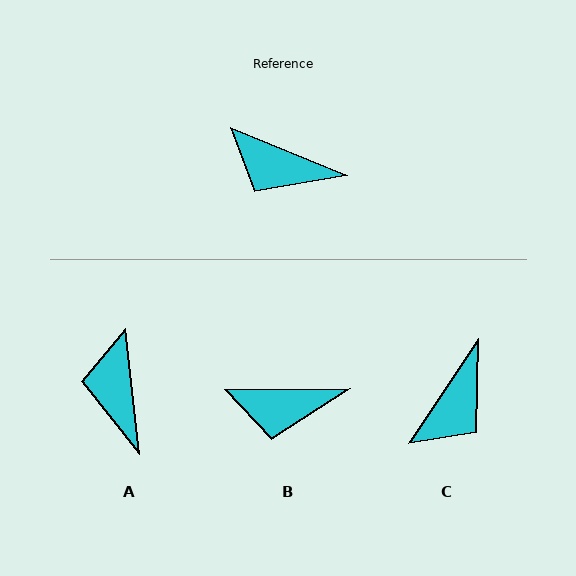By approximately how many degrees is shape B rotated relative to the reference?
Approximately 23 degrees counter-clockwise.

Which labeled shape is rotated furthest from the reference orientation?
C, about 79 degrees away.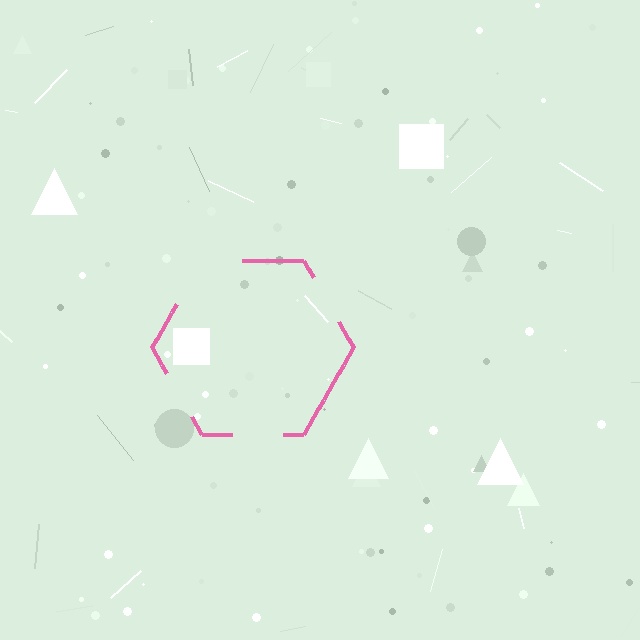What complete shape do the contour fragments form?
The contour fragments form a hexagon.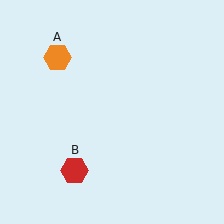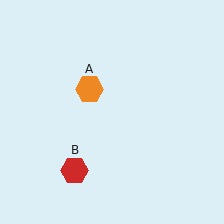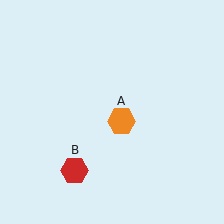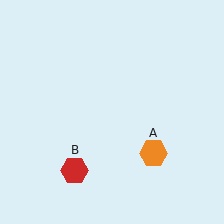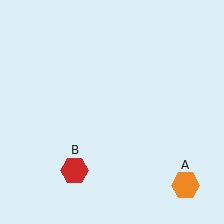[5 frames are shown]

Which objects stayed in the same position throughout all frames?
Red hexagon (object B) remained stationary.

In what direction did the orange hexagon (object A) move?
The orange hexagon (object A) moved down and to the right.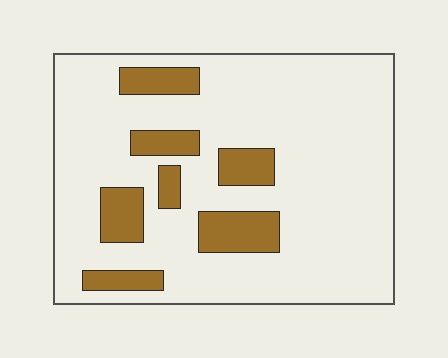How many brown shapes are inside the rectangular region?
7.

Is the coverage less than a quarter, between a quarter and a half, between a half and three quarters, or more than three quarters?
Less than a quarter.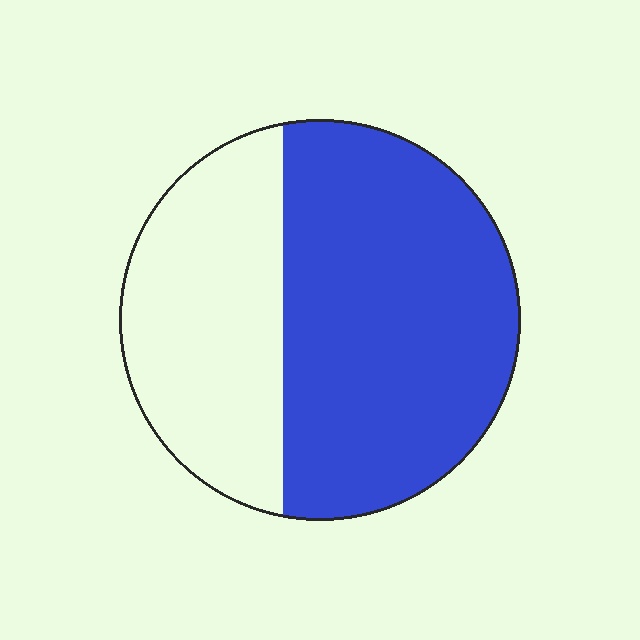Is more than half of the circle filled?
Yes.